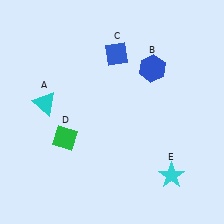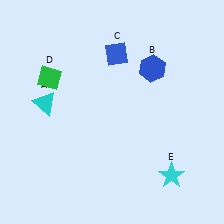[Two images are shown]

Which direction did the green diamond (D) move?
The green diamond (D) moved up.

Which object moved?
The green diamond (D) moved up.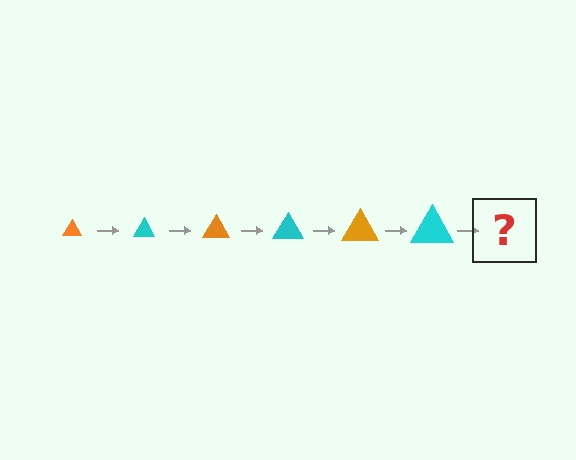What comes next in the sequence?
The next element should be an orange triangle, larger than the previous one.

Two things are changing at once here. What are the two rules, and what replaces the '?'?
The two rules are that the triangle grows larger each step and the color cycles through orange and cyan. The '?' should be an orange triangle, larger than the previous one.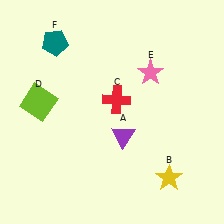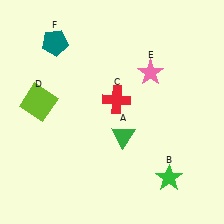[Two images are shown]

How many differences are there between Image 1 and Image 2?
There are 2 differences between the two images.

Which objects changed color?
A changed from purple to green. B changed from yellow to green.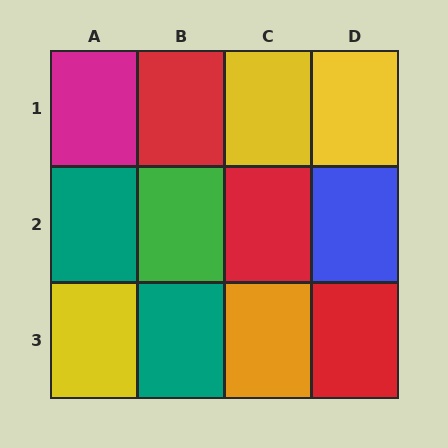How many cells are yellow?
3 cells are yellow.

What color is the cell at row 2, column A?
Teal.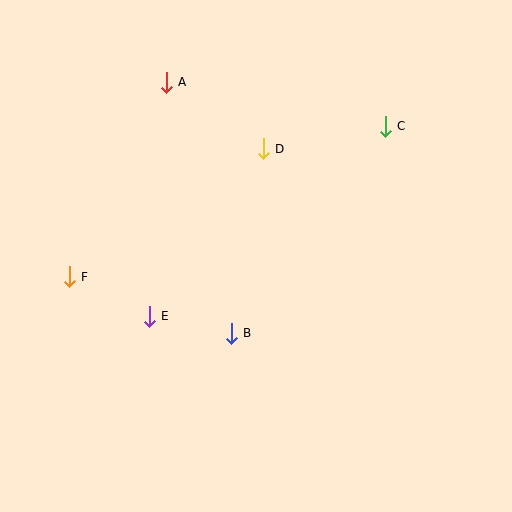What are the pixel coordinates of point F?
Point F is at (69, 277).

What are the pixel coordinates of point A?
Point A is at (166, 82).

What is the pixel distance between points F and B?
The distance between F and B is 172 pixels.